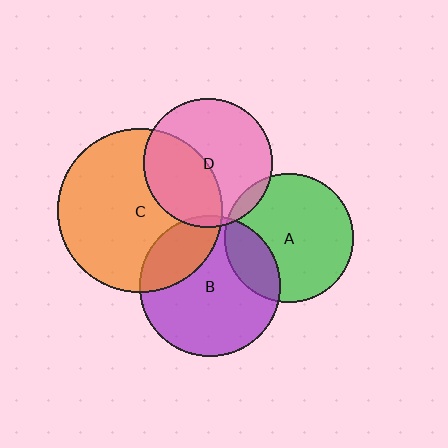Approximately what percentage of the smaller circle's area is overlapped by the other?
Approximately 25%.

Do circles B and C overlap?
Yes.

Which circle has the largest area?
Circle C (orange).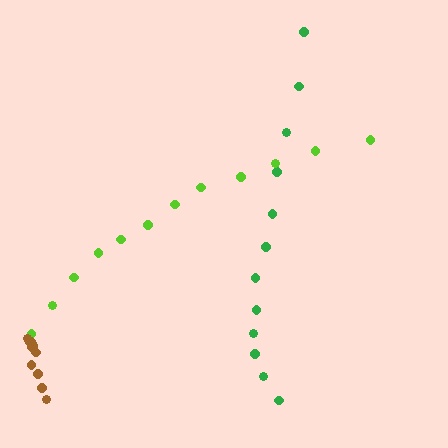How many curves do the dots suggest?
There are 3 distinct paths.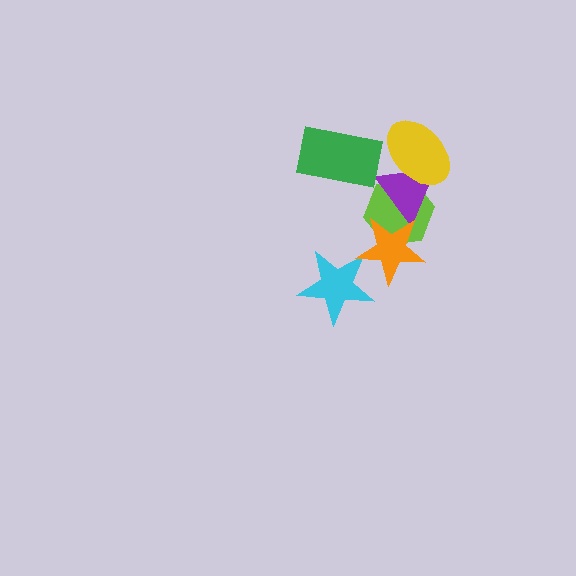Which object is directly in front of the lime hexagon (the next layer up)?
The purple triangle is directly in front of the lime hexagon.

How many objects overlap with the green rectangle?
0 objects overlap with the green rectangle.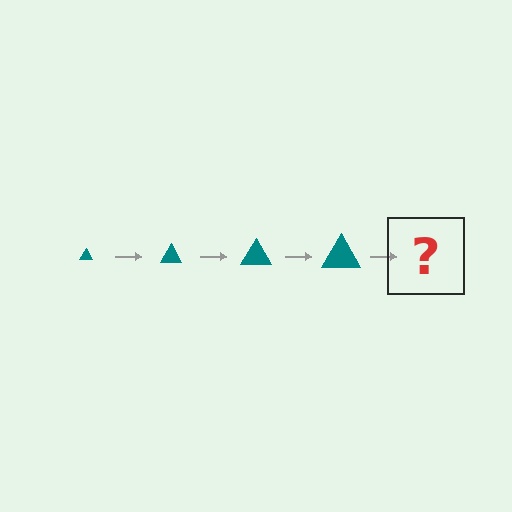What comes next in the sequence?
The next element should be a teal triangle, larger than the previous one.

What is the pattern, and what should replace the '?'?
The pattern is that the triangle gets progressively larger each step. The '?' should be a teal triangle, larger than the previous one.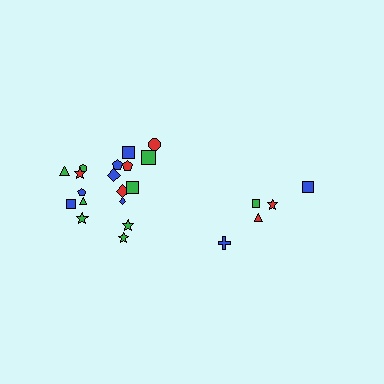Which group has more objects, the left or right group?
The left group.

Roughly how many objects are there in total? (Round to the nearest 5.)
Roughly 25 objects in total.